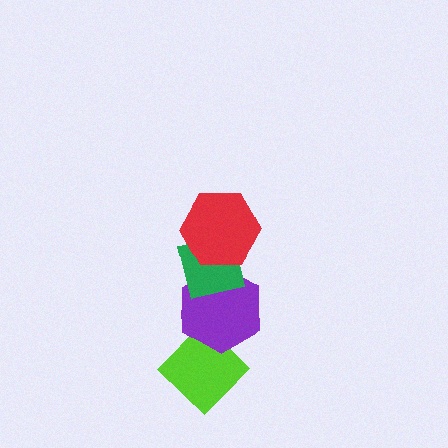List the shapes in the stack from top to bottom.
From top to bottom: the red hexagon, the green square, the purple hexagon, the lime diamond.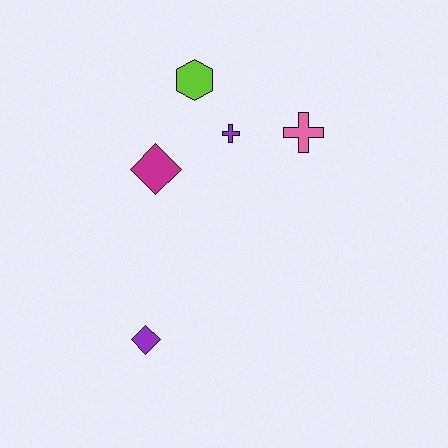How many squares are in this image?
There are no squares.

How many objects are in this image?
There are 5 objects.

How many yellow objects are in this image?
There are no yellow objects.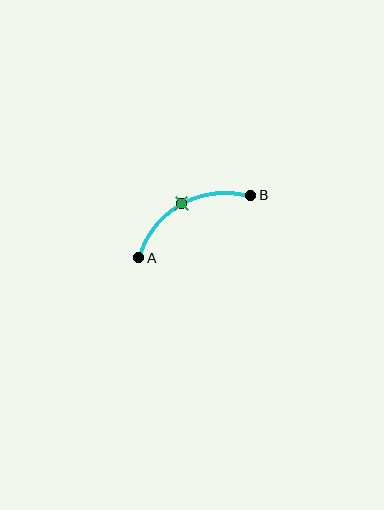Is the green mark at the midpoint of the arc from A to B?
Yes. The green mark lies on the arc at equal arc-length from both A and B — it is the arc midpoint.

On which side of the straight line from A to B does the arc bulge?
The arc bulges above the straight line connecting A and B.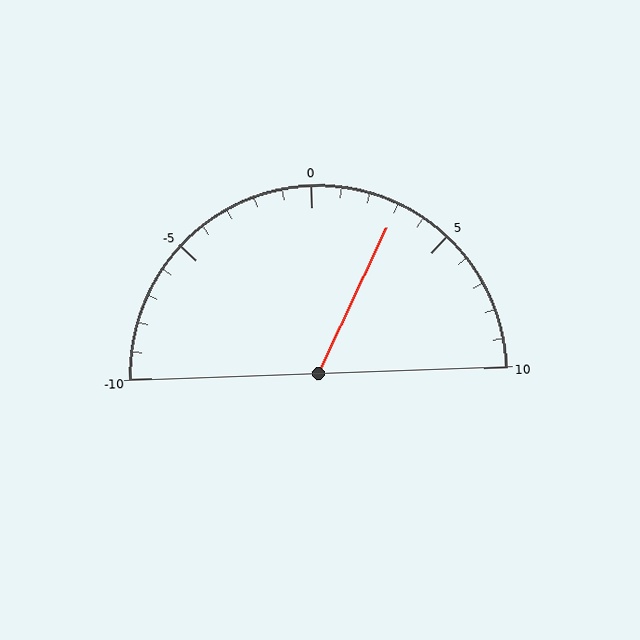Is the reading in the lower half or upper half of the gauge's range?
The reading is in the upper half of the range (-10 to 10).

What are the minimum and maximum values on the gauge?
The gauge ranges from -10 to 10.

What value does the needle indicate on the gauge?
The needle indicates approximately 3.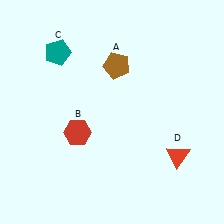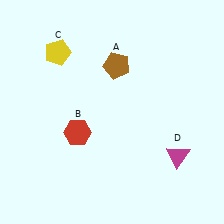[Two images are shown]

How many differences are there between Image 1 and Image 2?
There are 2 differences between the two images.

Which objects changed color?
C changed from teal to yellow. D changed from red to magenta.